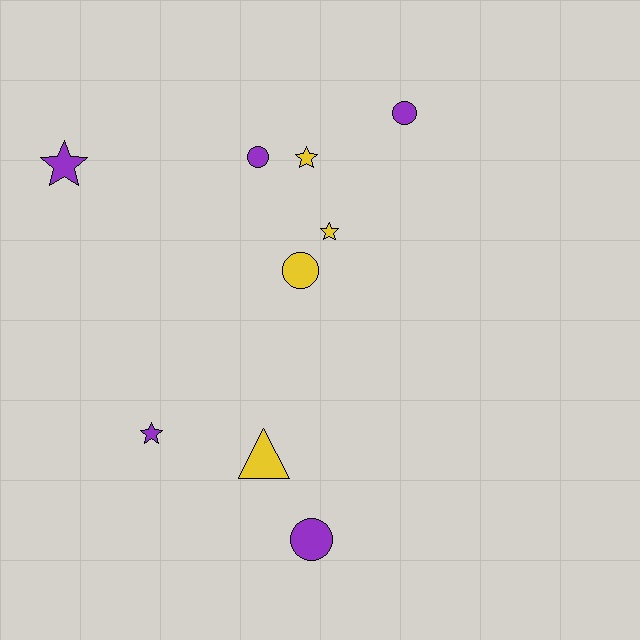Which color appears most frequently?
Purple, with 5 objects.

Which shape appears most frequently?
Star, with 4 objects.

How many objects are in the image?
There are 9 objects.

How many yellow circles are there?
There is 1 yellow circle.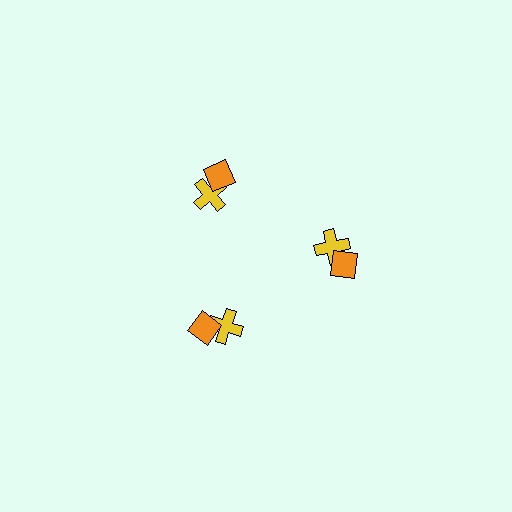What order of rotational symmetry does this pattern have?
This pattern has 3-fold rotational symmetry.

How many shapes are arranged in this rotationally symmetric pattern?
There are 6 shapes, arranged in 3 groups of 2.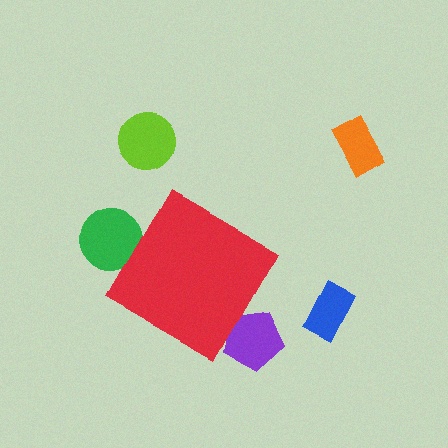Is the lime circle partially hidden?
No, the lime circle is fully visible.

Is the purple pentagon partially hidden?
Yes, the purple pentagon is partially hidden behind the red diamond.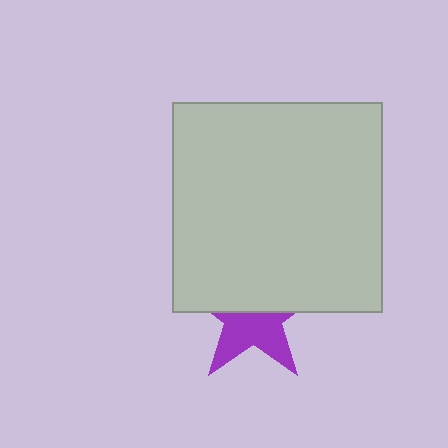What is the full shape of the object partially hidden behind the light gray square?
The partially hidden object is a purple star.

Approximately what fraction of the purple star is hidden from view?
Roughly 54% of the purple star is hidden behind the light gray square.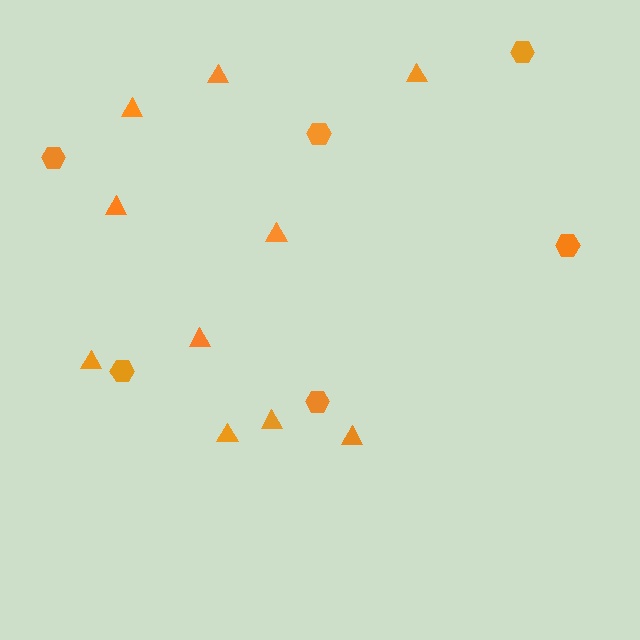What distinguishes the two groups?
There are 2 groups: one group of triangles (10) and one group of hexagons (6).